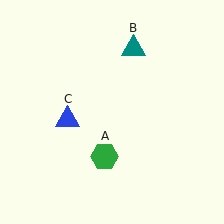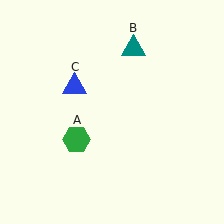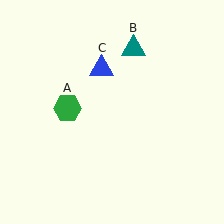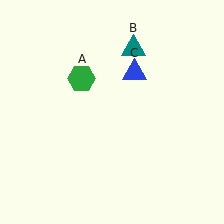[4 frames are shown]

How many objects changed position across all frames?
2 objects changed position: green hexagon (object A), blue triangle (object C).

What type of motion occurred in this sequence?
The green hexagon (object A), blue triangle (object C) rotated clockwise around the center of the scene.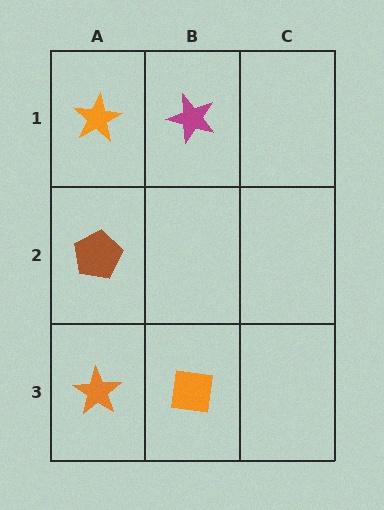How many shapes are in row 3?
2 shapes.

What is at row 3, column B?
An orange square.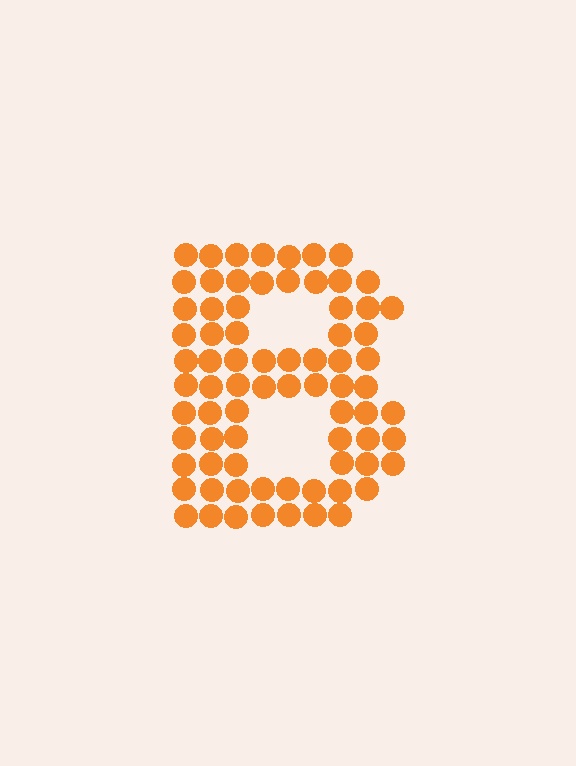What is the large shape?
The large shape is the letter B.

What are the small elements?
The small elements are circles.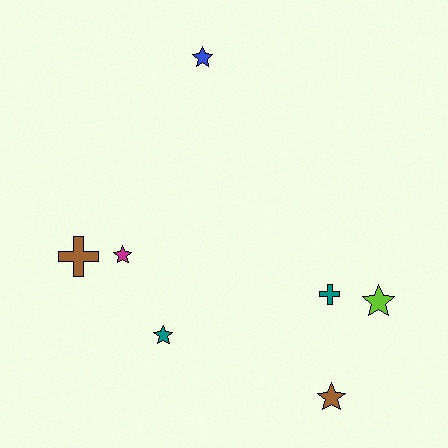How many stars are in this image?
There are 5 stars.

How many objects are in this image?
There are 7 objects.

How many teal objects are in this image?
There are 2 teal objects.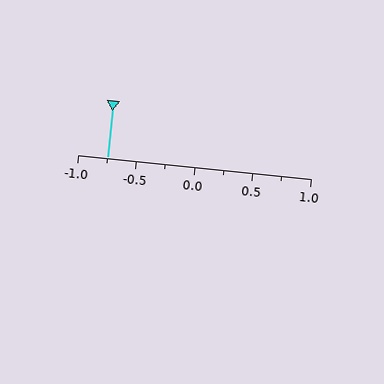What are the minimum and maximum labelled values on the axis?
The axis runs from -1.0 to 1.0.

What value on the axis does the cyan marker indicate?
The marker indicates approximately -0.75.